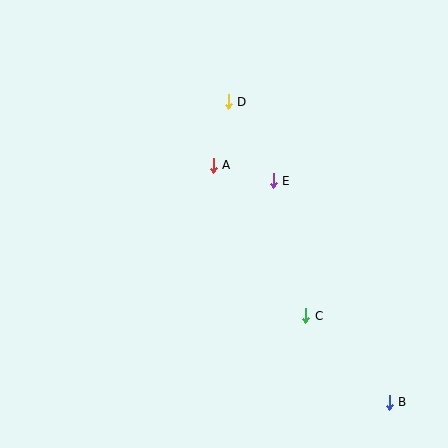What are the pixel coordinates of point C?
Point C is at (306, 316).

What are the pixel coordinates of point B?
Point B is at (389, 402).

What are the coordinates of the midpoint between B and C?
The midpoint between B and C is at (347, 359).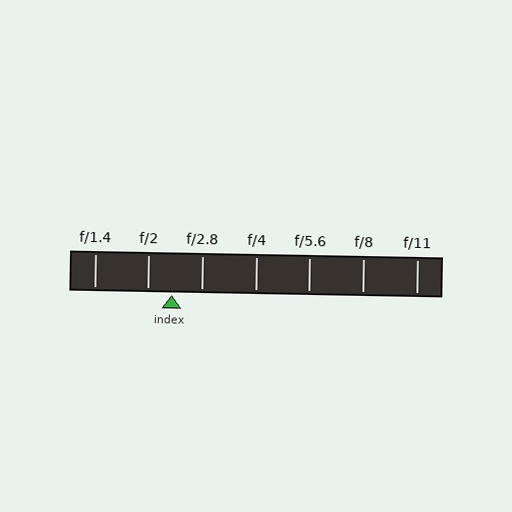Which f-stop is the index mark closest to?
The index mark is closest to f/2.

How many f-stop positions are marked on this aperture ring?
There are 7 f-stop positions marked.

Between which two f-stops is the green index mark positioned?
The index mark is between f/2 and f/2.8.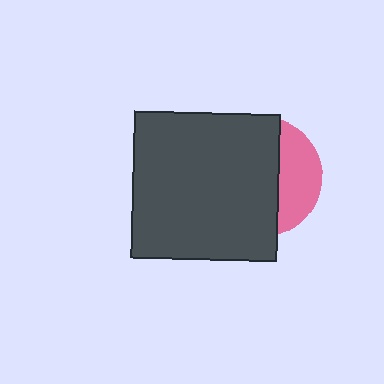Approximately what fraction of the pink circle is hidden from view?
Roughly 69% of the pink circle is hidden behind the dark gray square.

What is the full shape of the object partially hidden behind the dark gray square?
The partially hidden object is a pink circle.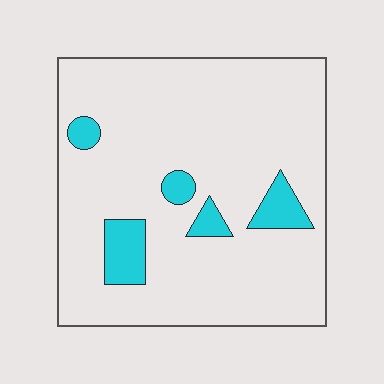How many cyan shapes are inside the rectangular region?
5.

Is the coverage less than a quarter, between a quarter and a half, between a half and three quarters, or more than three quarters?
Less than a quarter.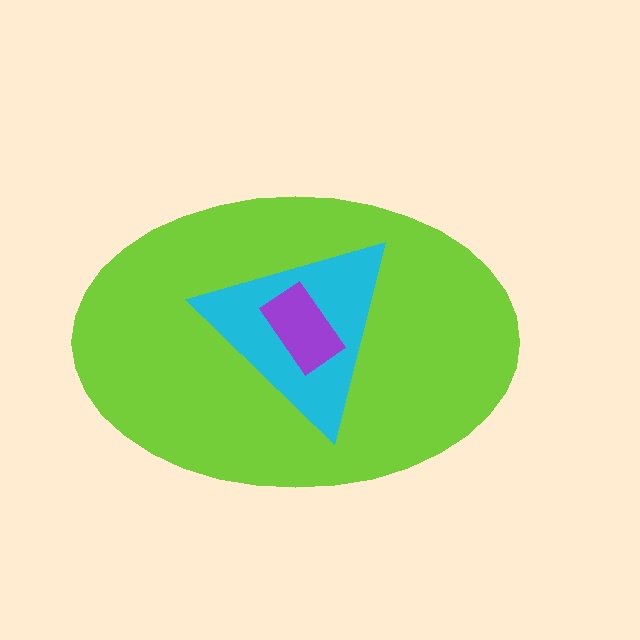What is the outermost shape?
The lime ellipse.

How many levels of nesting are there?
3.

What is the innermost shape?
The purple rectangle.